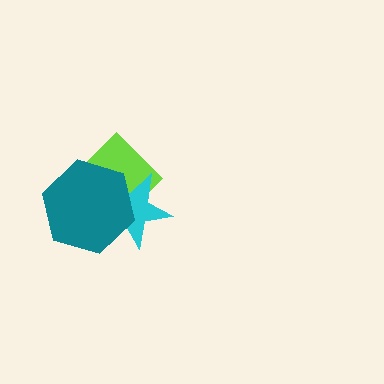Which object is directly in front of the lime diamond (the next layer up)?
The cyan star is directly in front of the lime diamond.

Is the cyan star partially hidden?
Yes, it is partially covered by another shape.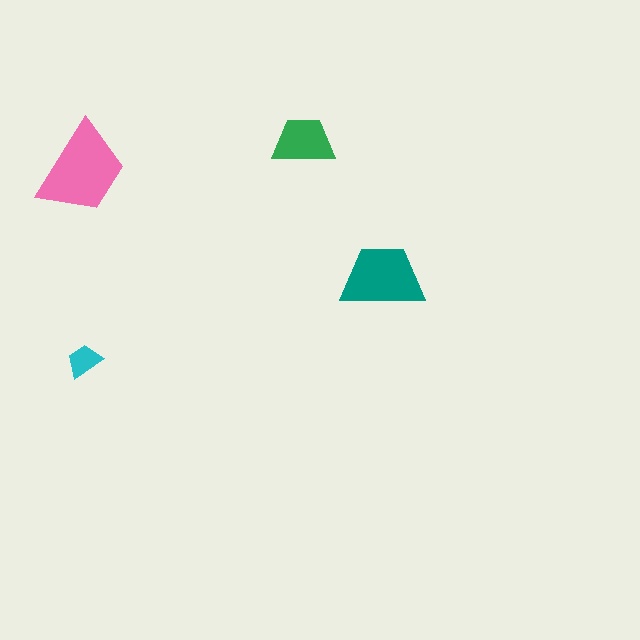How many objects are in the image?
There are 4 objects in the image.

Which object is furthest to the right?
The teal trapezoid is rightmost.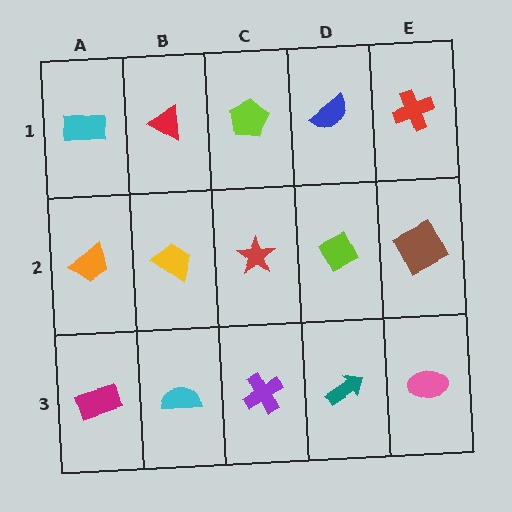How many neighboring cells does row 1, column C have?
3.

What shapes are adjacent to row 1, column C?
A red star (row 2, column C), a red triangle (row 1, column B), a blue semicircle (row 1, column D).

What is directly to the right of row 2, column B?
A red star.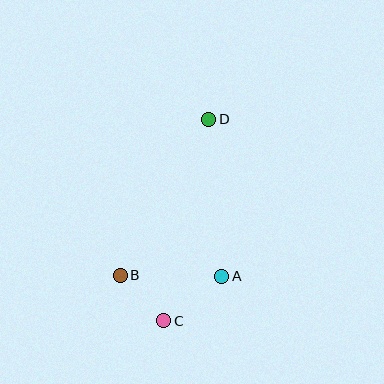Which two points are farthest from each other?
Points C and D are farthest from each other.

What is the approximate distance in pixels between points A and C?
The distance between A and C is approximately 73 pixels.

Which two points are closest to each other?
Points B and C are closest to each other.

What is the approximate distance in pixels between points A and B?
The distance between A and B is approximately 102 pixels.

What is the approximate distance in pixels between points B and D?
The distance between B and D is approximately 179 pixels.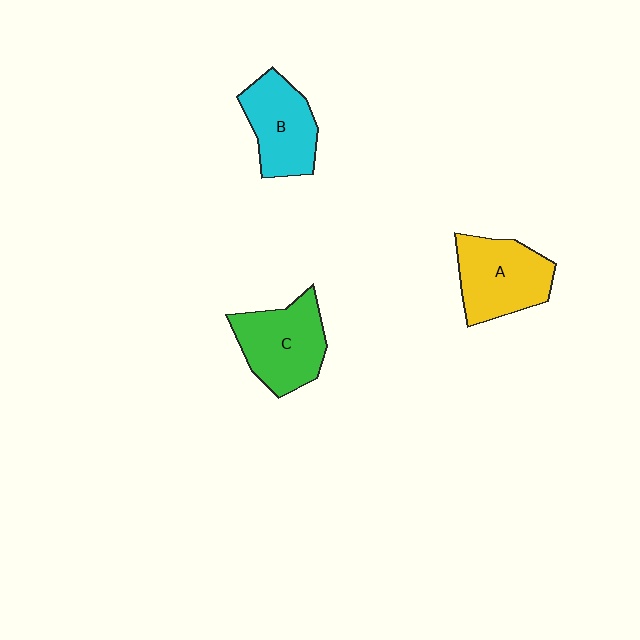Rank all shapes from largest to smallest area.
From largest to smallest: A (yellow), C (green), B (cyan).